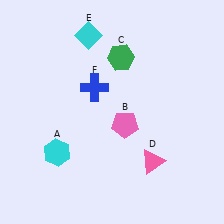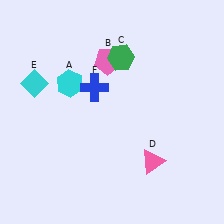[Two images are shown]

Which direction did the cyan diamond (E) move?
The cyan diamond (E) moved left.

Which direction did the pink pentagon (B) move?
The pink pentagon (B) moved up.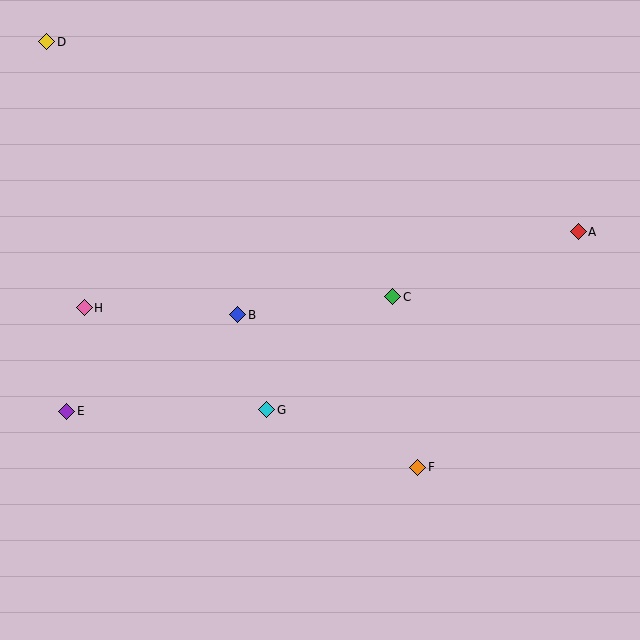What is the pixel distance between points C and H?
The distance between C and H is 309 pixels.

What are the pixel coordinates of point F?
Point F is at (418, 467).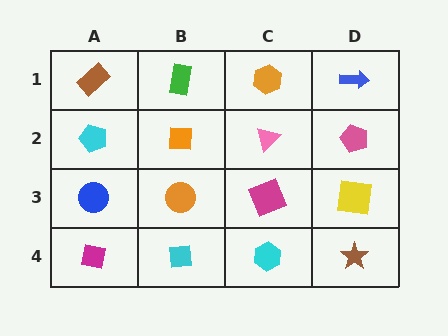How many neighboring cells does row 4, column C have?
3.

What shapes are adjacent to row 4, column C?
A magenta square (row 3, column C), a cyan square (row 4, column B), a brown star (row 4, column D).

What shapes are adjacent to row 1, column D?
A pink pentagon (row 2, column D), an orange hexagon (row 1, column C).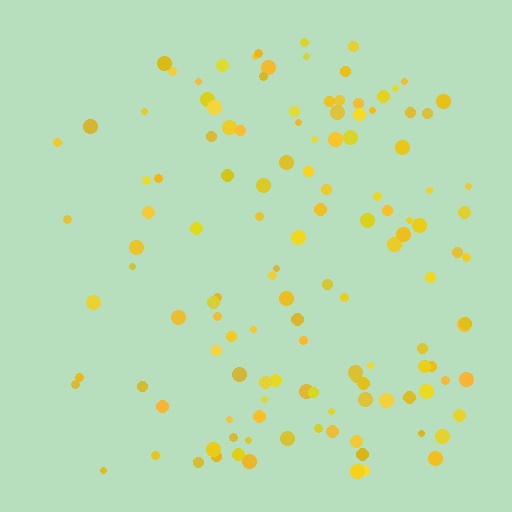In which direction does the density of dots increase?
From left to right, with the right side densest.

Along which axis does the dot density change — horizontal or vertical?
Horizontal.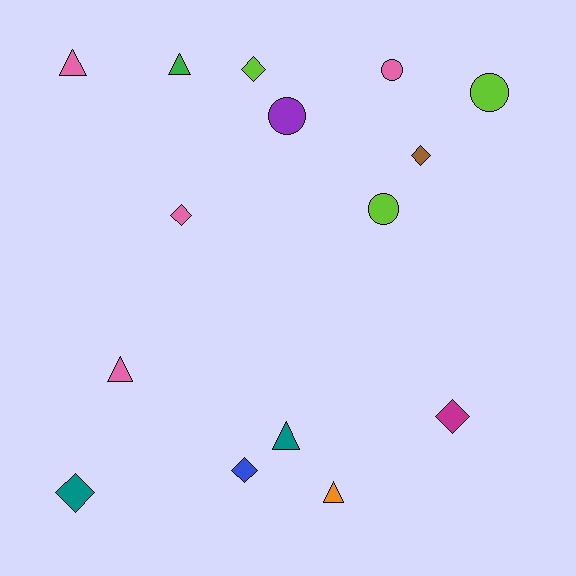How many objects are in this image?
There are 15 objects.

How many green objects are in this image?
There is 1 green object.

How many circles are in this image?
There are 4 circles.